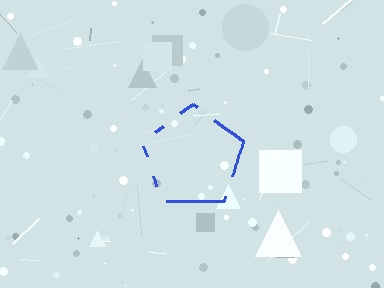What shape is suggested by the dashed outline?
The dashed outline suggests a pentagon.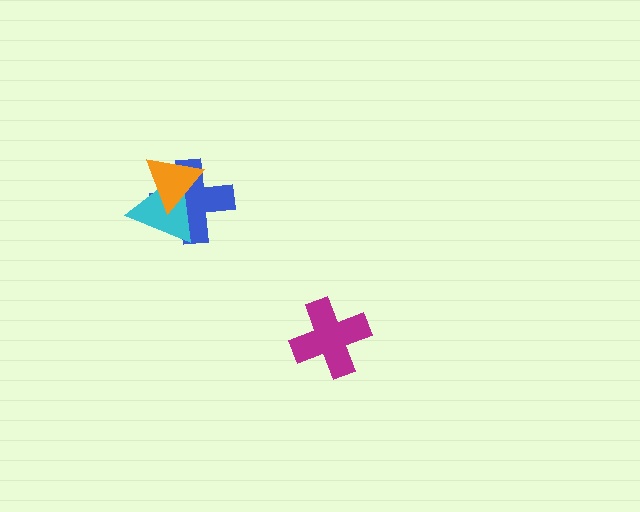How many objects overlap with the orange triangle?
2 objects overlap with the orange triangle.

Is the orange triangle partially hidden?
No, no other shape covers it.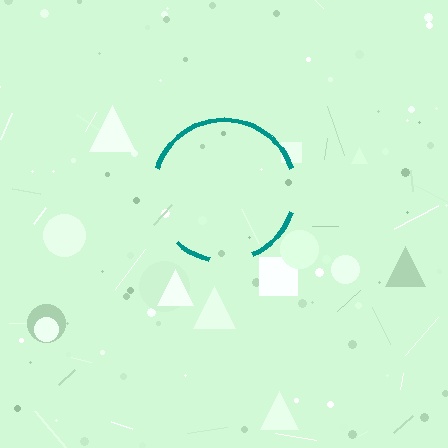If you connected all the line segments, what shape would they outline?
They would outline a circle.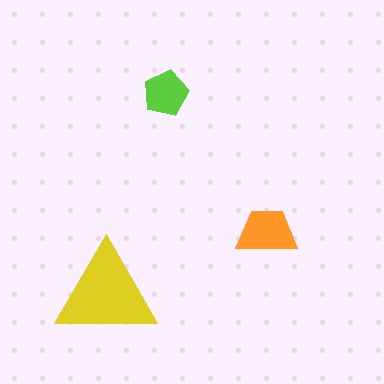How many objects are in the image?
There are 3 objects in the image.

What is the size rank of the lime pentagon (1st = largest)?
3rd.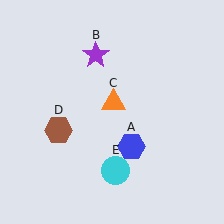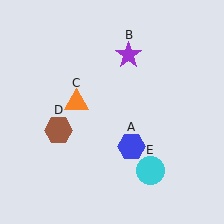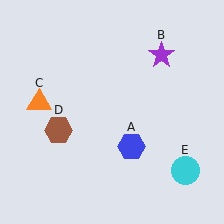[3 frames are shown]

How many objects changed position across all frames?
3 objects changed position: purple star (object B), orange triangle (object C), cyan circle (object E).